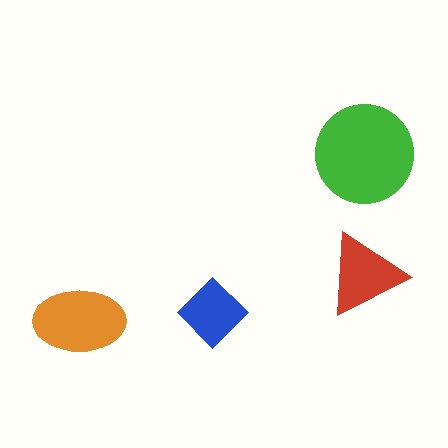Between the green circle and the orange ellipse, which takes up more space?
The green circle.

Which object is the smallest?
The blue diamond.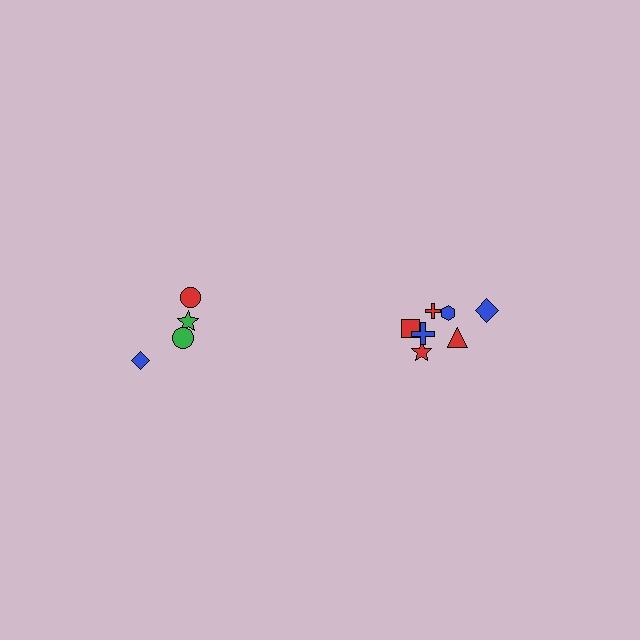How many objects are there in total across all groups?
There are 11 objects.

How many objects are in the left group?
There are 4 objects.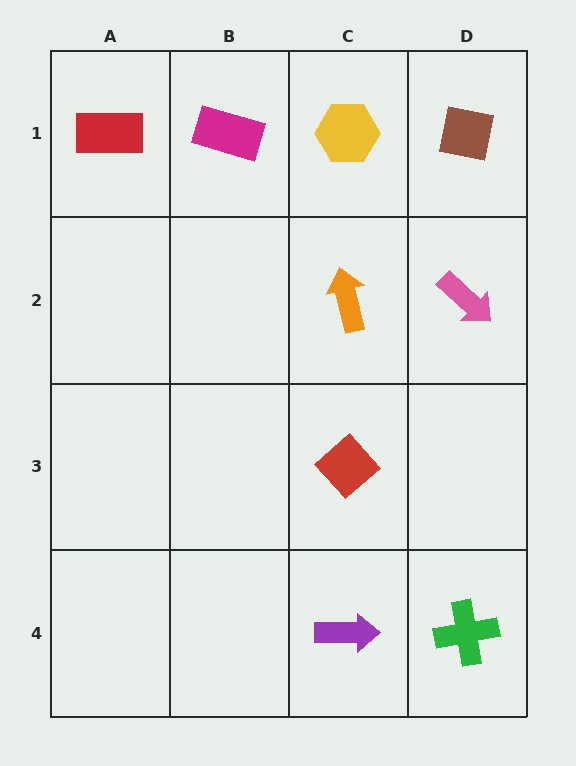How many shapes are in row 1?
4 shapes.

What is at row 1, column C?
A yellow hexagon.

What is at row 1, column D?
A brown square.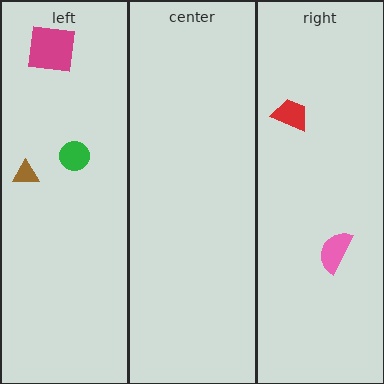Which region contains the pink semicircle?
The right region.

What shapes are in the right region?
The pink semicircle, the red trapezoid.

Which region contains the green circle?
The left region.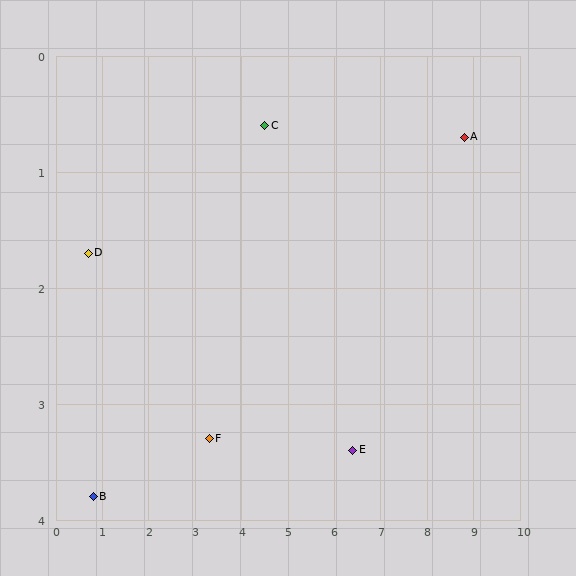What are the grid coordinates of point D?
Point D is at approximately (0.7, 1.7).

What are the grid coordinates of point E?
Point E is at approximately (6.4, 3.4).